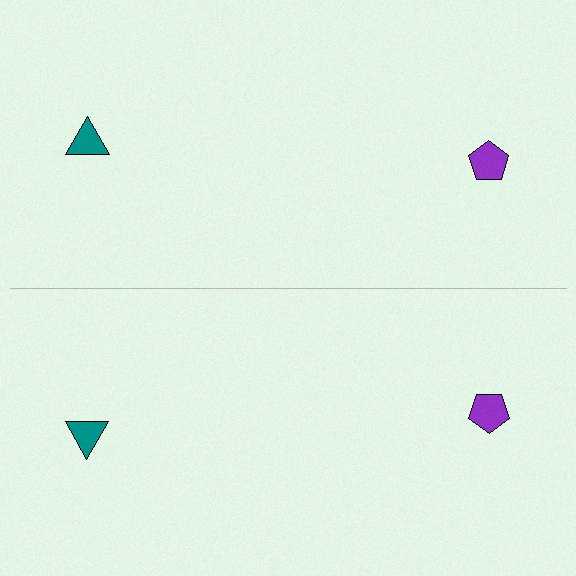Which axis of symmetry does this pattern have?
The pattern has a horizontal axis of symmetry running through the center of the image.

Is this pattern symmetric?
Yes, this pattern has bilateral (reflection) symmetry.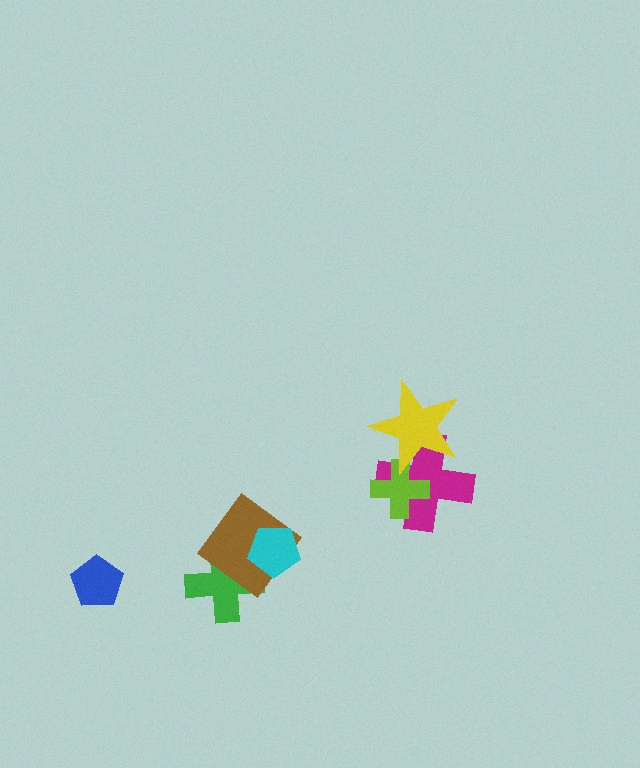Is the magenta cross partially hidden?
Yes, it is partially covered by another shape.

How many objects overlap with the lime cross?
2 objects overlap with the lime cross.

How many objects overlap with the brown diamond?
2 objects overlap with the brown diamond.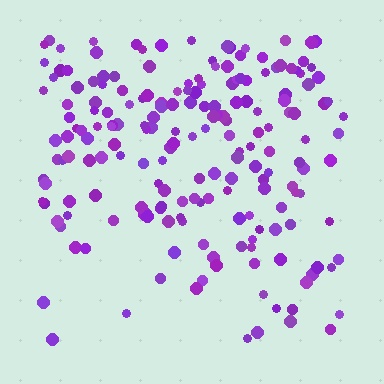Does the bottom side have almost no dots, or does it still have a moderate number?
Still a moderate number, just noticeably fewer than the top.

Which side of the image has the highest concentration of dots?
The top.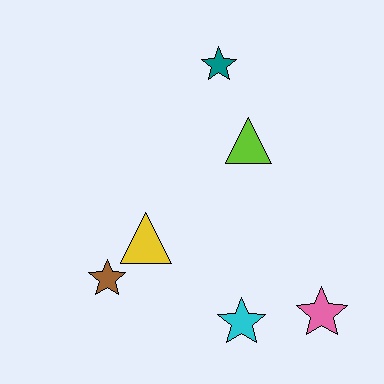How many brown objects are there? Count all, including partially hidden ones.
There is 1 brown object.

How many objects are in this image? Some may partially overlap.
There are 6 objects.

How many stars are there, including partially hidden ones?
There are 4 stars.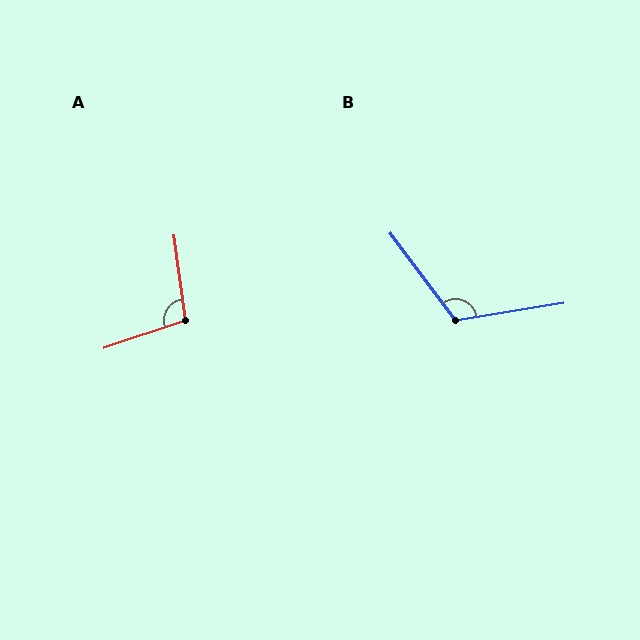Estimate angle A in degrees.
Approximately 100 degrees.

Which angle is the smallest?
A, at approximately 100 degrees.